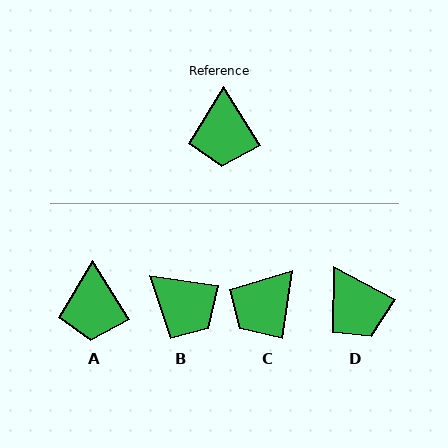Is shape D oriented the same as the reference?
No, it is off by about 30 degrees.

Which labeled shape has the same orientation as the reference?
A.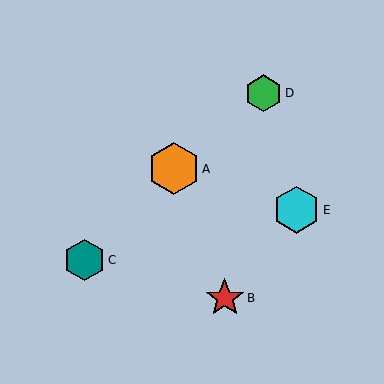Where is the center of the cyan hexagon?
The center of the cyan hexagon is at (297, 210).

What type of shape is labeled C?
Shape C is a teal hexagon.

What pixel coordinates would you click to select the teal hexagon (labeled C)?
Click at (85, 260) to select the teal hexagon C.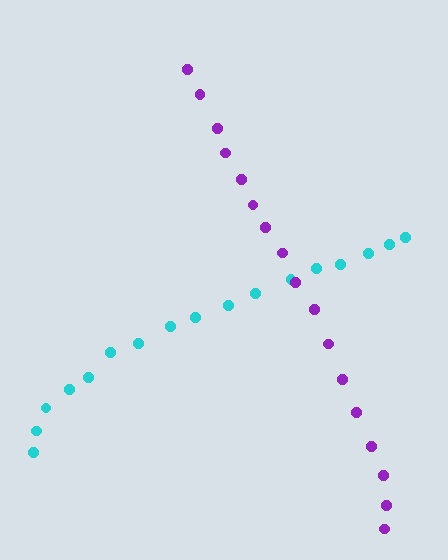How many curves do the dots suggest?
There are 2 distinct paths.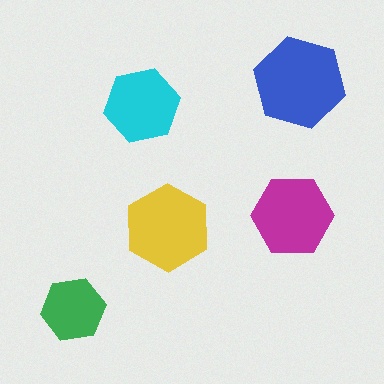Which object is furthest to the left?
The green hexagon is leftmost.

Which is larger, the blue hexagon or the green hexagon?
The blue one.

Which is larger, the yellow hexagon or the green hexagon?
The yellow one.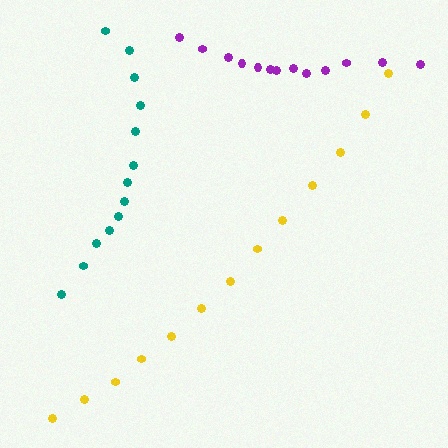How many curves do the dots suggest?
There are 3 distinct paths.